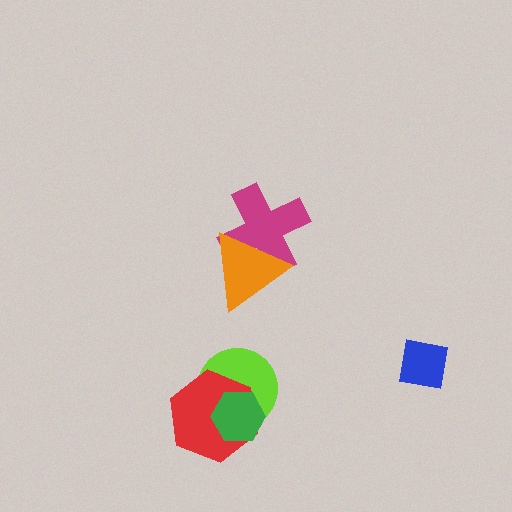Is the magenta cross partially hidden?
Yes, it is partially covered by another shape.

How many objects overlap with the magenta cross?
1 object overlaps with the magenta cross.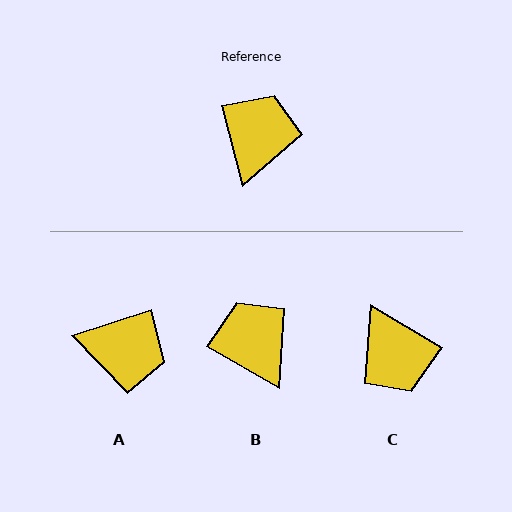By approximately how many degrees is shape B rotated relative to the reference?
Approximately 46 degrees counter-clockwise.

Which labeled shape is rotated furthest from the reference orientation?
C, about 136 degrees away.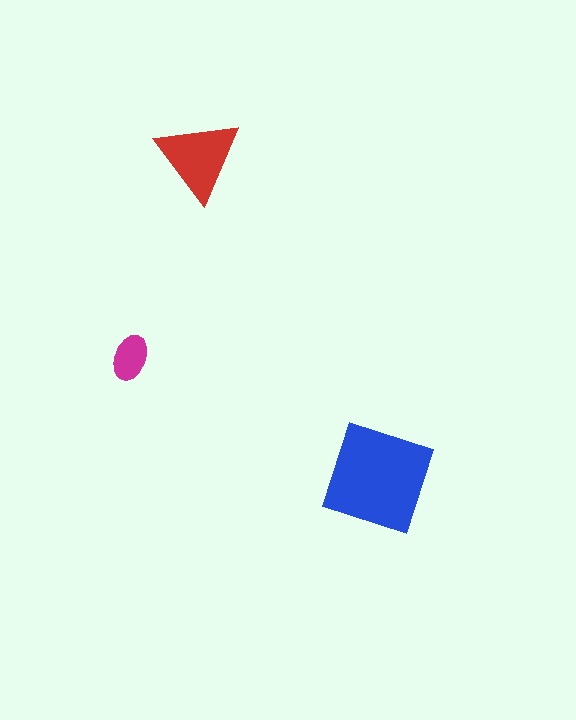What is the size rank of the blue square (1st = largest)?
1st.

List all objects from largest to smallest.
The blue square, the red triangle, the magenta ellipse.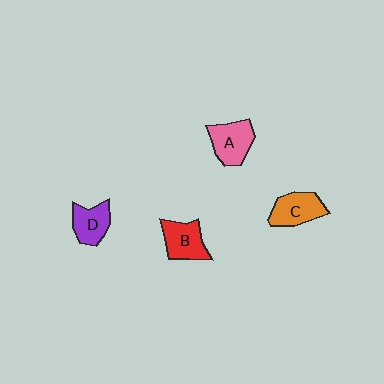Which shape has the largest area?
Shape A (pink).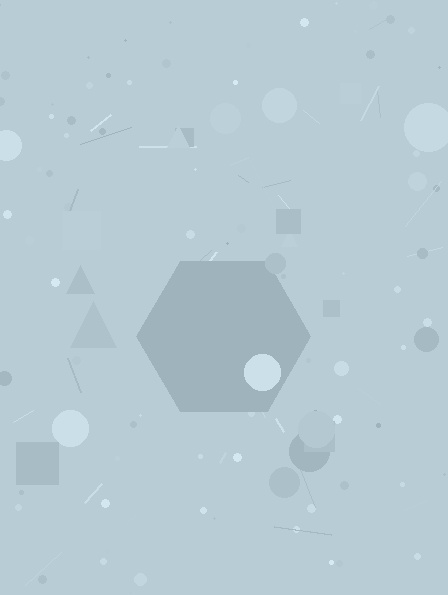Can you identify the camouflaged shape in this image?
The camouflaged shape is a hexagon.